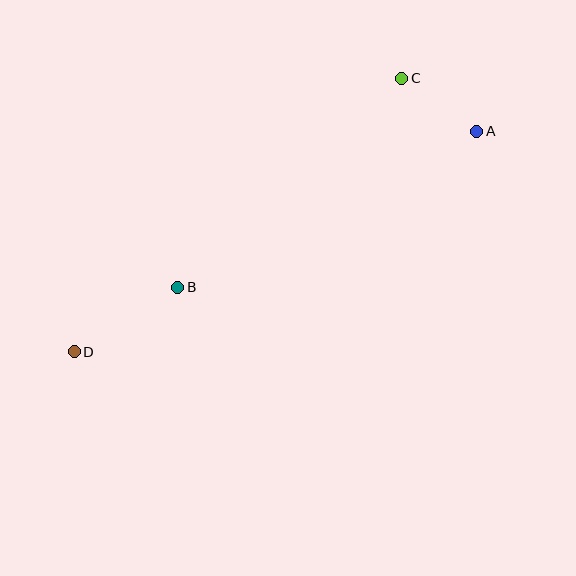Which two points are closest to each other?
Points A and C are closest to each other.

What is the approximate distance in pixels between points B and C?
The distance between B and C is approximately 306 pixels.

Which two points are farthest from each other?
Points A and D are farthest from each other.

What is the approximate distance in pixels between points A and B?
The distance between A and B is approximately 337 pixels.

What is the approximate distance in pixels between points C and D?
The distance between C and D is approximately 427 pixels.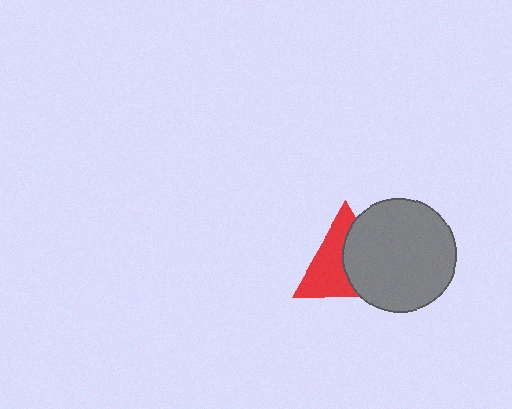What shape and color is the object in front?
The object in front is a gray circle.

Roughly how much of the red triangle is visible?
About half of it is visible (roughly 52%).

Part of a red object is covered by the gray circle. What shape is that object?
It is a triangle.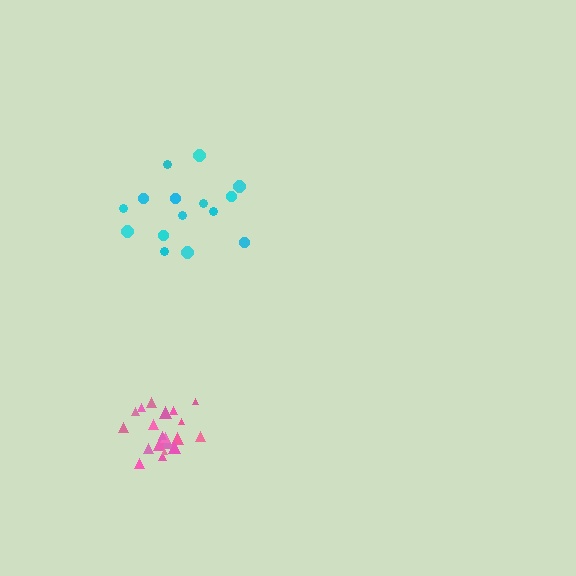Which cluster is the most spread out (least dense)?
Cyan.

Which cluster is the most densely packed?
Pink.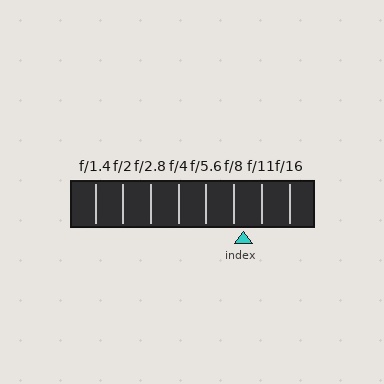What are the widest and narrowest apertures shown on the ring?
The widest aperture shown is f/1.4 and the narrowest is f/16.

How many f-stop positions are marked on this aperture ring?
There are 8 f-stop positions marked.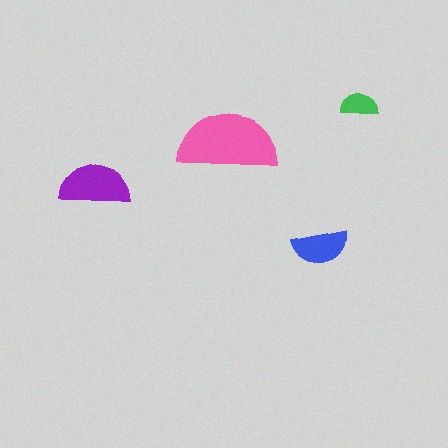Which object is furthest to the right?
The green semicircle is rightmost.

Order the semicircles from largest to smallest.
the pink one, the purple one, the blue one, the green one.